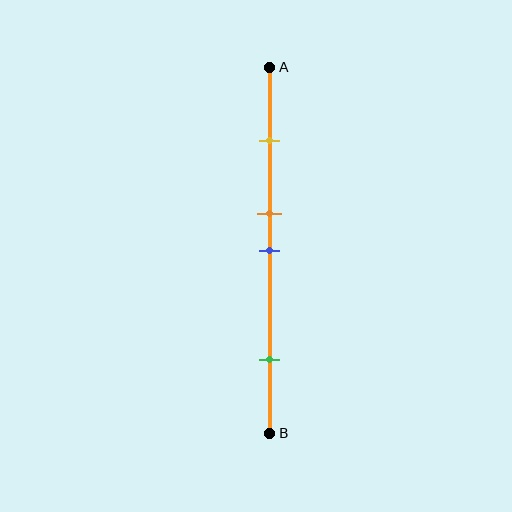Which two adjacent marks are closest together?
The orange and blue marks are the closest adjacent pair.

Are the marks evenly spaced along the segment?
No, the marks are not evenly spaced.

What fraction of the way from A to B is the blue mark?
The blue mark is approximately 50% (0.5) of the way from A to B.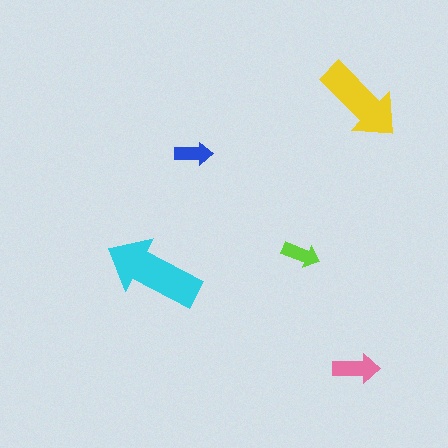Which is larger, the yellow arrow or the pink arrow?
The yellow one.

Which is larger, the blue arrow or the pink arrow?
The pink one.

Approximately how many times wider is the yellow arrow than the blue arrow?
About 2.5 times wider.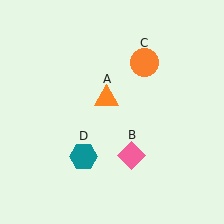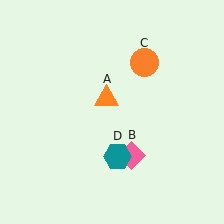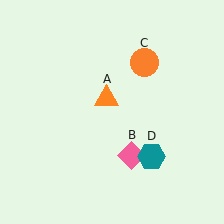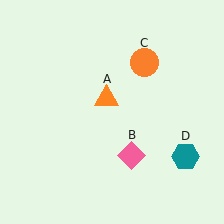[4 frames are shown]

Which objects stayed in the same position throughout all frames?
Orange triangle (object A) and pink diamond (object B) and orange circle (object C) remained stationary.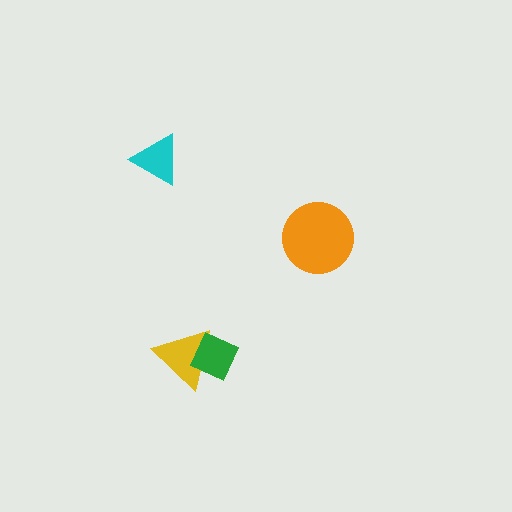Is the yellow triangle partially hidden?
Yes, it is partially covered by another shape.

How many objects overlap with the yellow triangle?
1 object overlaps with the yellow triangle.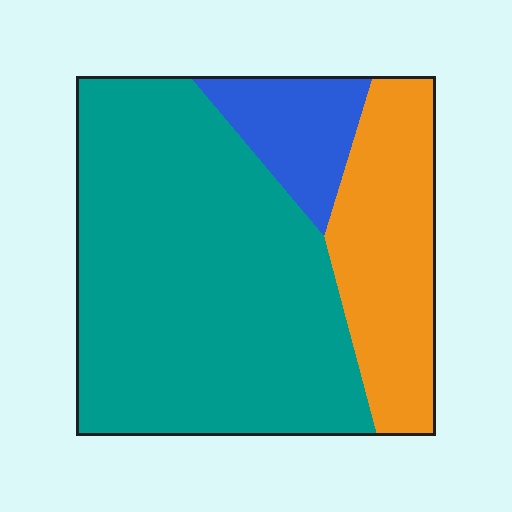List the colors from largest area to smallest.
From largest to smallest: teal, orange, blue.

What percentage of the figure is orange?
Orange takes up between a sixth and a third of the figure.